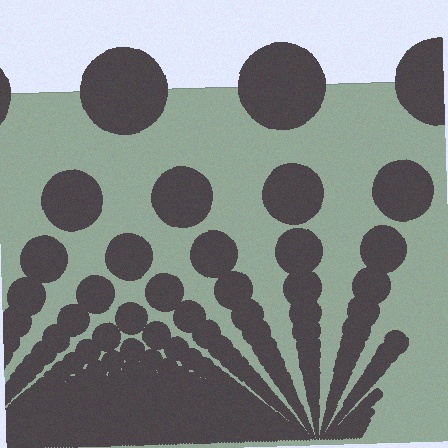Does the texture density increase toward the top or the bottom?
Density increases toward the bottom.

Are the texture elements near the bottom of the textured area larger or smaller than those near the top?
Smaller. The gradient is inverted — elements near the bottom are smaller and denser.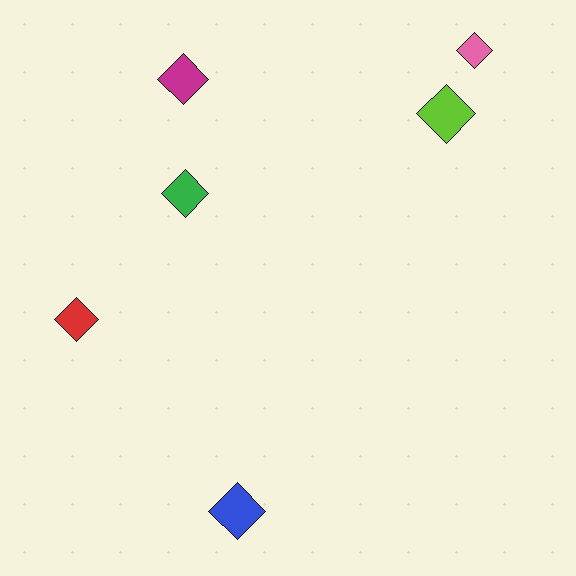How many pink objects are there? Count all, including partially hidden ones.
There is 1 pink object.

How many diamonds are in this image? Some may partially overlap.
There are 6 diamonds.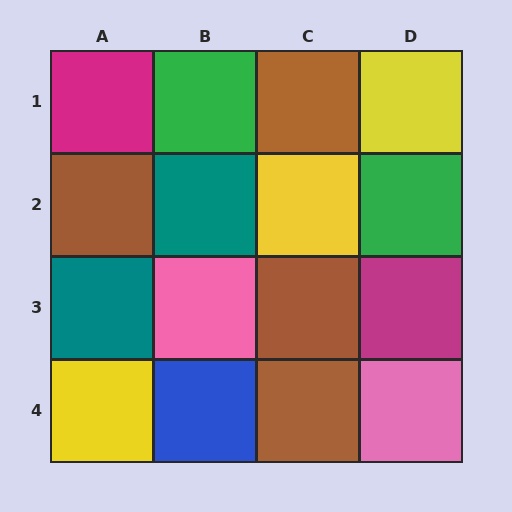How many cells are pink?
2 cells are pink.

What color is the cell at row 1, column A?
Magenta.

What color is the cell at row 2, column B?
Teal.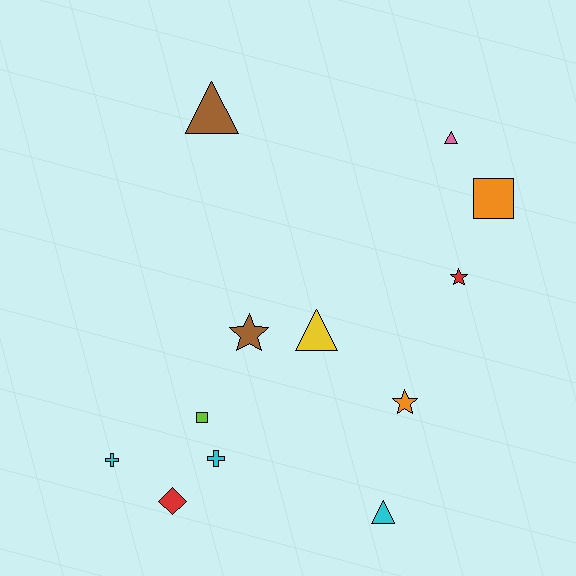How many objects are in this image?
There are 12 objects.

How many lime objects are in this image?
There is 1 lime object.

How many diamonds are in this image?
There is 1 diamond.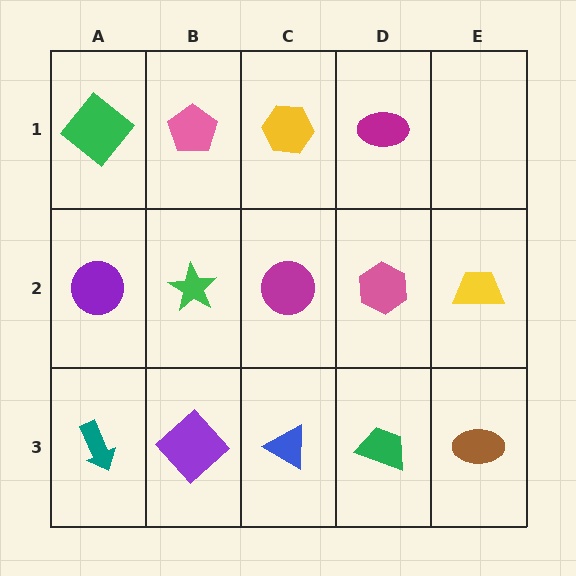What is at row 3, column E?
A brown ellipse.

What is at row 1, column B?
A pink pentagon.